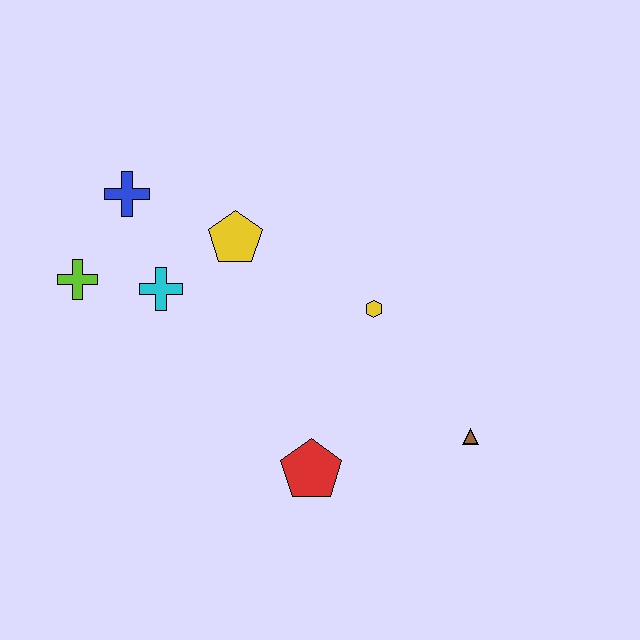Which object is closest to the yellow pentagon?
The cyan cross is closest to the yellow pentagon.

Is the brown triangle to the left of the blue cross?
No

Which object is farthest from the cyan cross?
The brown triangle is farthest from the cyan cross.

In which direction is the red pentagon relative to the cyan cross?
The red pentagon is below the cyan cross.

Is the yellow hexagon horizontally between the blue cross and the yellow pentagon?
No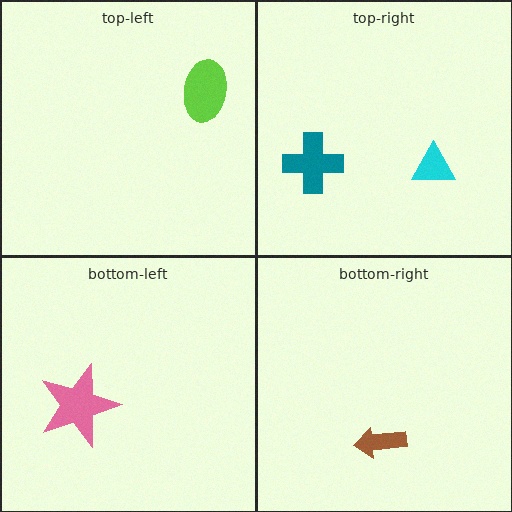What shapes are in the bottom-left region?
The pink star.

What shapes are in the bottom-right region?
The brown arrow.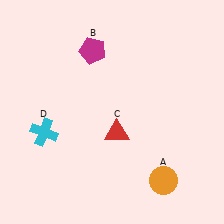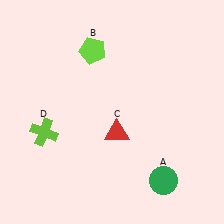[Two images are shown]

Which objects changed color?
A changed from orange to green. B changed from magenta to lime. D changed from cyan to lime.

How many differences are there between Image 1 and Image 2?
There are 3 differences between the two images.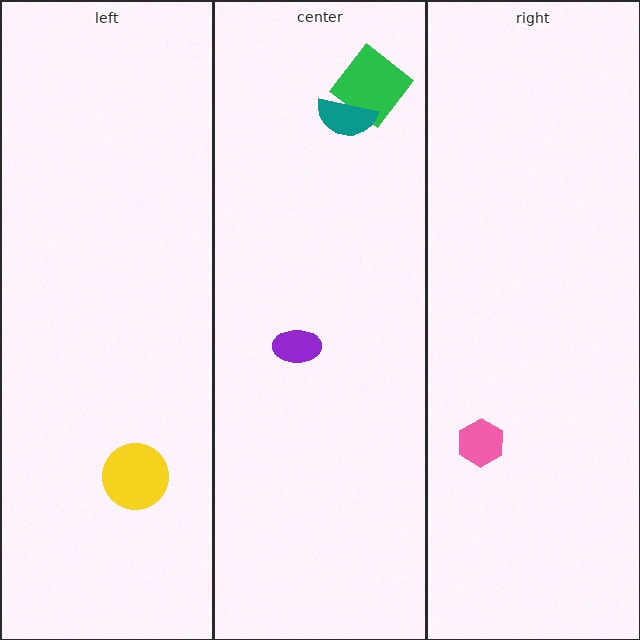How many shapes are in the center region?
3.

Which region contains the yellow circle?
The left region.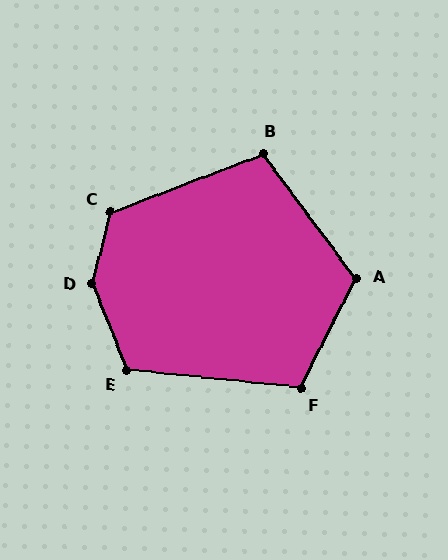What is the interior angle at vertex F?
Approximately 111 degrees (obtuse).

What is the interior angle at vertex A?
Approximately 117 degrees (obtuse).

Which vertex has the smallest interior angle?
B, at approximately 106 degrees.